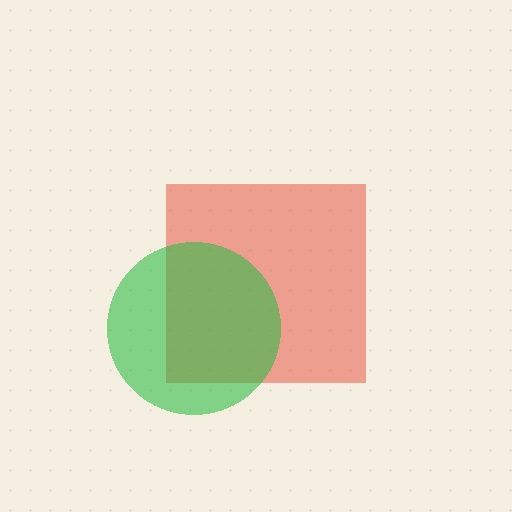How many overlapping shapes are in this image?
There are 2 overlapping shapes in the image.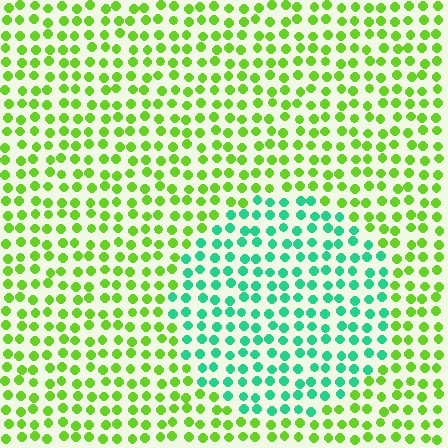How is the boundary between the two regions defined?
The boundary is defined purely by a slight shift in hue (about 59 degrees). Spacing, size, and orientation are identical on both sides.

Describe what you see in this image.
The image is filled with small lime elements in a uniform arrangement. A circle-shaped region is visible where the elements are tinted to a slightly different hue, forming a subtle color boundary.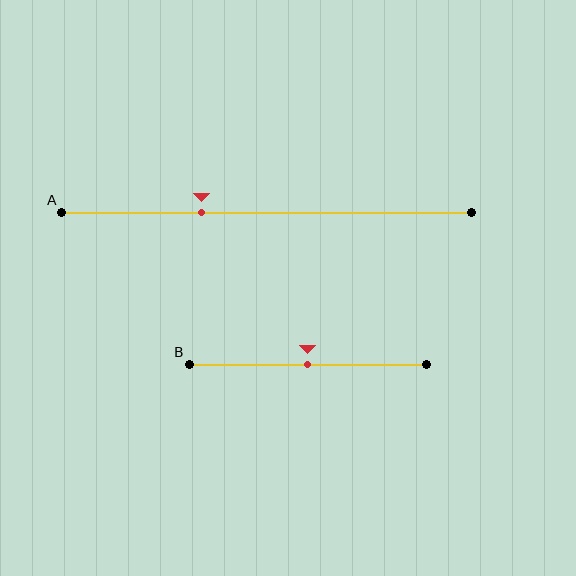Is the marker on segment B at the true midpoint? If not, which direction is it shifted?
Yes, the marker on segment B is at the true midpoint.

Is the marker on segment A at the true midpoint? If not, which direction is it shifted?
No, the marker on segment A is shifted to the left by about 16% of the segment length.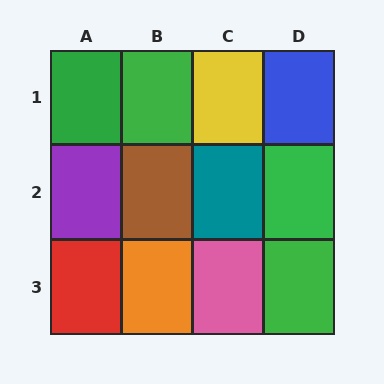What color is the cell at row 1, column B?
Green.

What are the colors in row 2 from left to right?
Purple, brown, teal, green.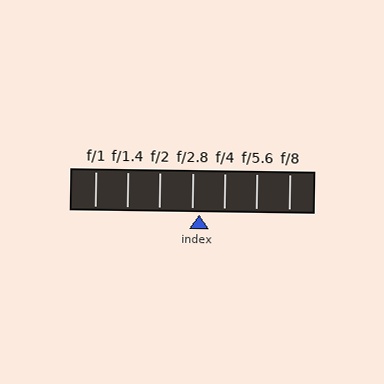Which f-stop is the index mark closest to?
The index mark is closest to f/2.8.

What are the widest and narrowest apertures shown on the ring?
The widest aperture shown is f/1 and the narrowest is f/8.